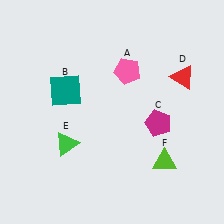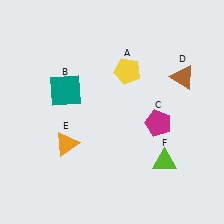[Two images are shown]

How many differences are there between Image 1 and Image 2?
There are 3 differences between the two images.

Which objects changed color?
A changed from pink to yellow. D changed from red to brown. E changed from green to orange.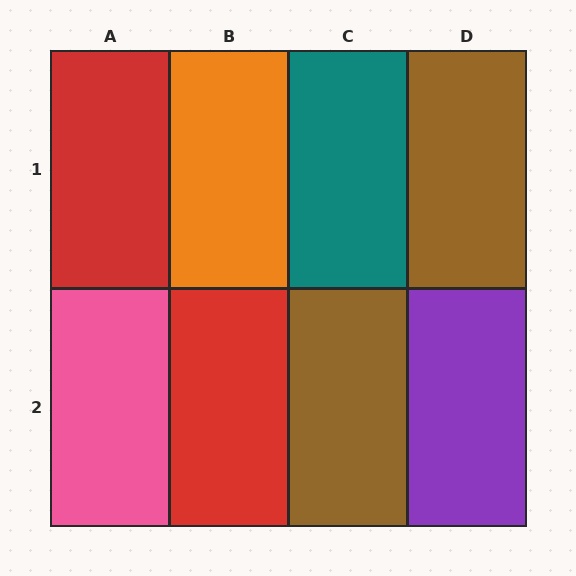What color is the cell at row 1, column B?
Orange.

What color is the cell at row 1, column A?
Red.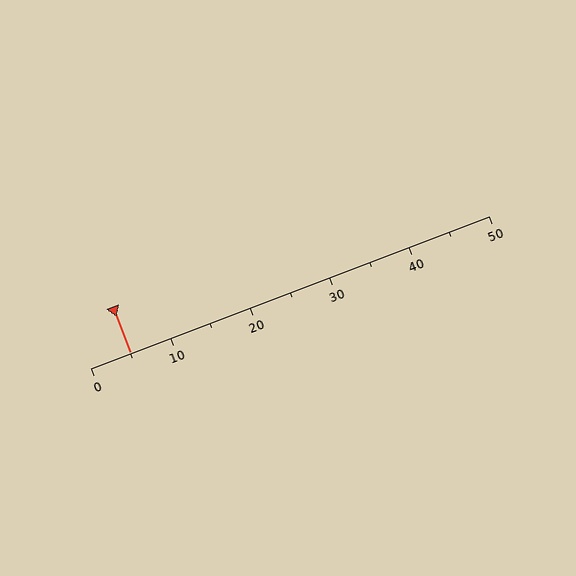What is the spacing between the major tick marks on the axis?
The major ticks are spaced 10 apart.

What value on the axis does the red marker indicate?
The marker indicates approximately 5.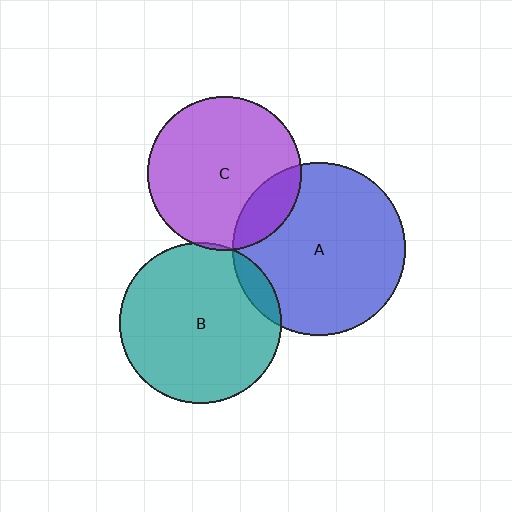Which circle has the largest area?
Circle A (blue).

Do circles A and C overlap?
Yes.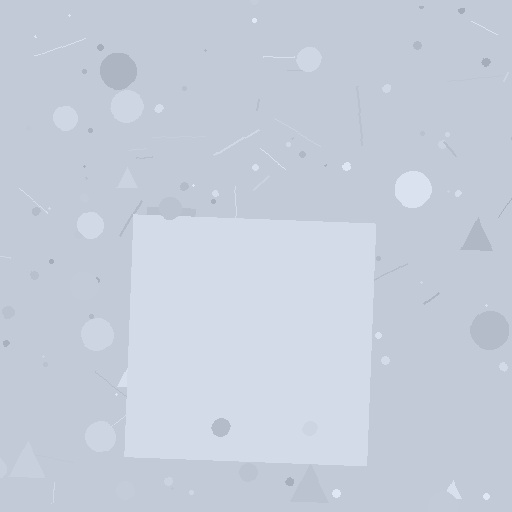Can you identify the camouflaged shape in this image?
The camouflaged shape is a square.